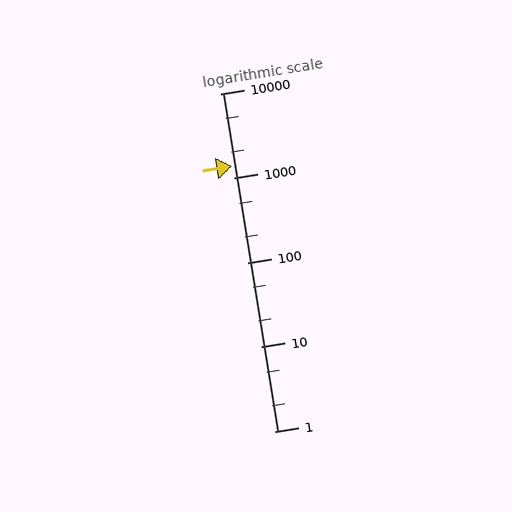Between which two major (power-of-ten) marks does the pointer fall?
The pointer is between 1000 and 10000.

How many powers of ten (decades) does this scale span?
The scale spans 4 decades, from 1 to 10000.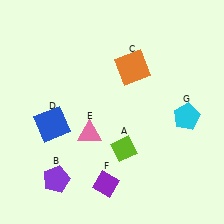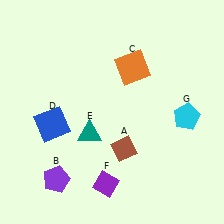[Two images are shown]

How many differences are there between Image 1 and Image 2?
There are 2 differences between the two images.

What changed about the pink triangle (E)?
In Image 1, E is pink. In Image 2, it changed to teal.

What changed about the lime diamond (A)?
In Image 1, A is lime. In Image 2, it changed to brown.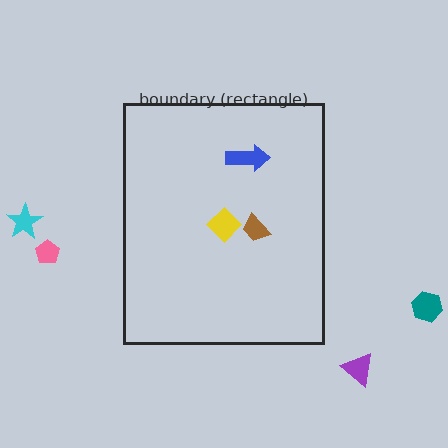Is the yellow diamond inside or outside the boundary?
Inside.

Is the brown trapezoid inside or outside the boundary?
Inside.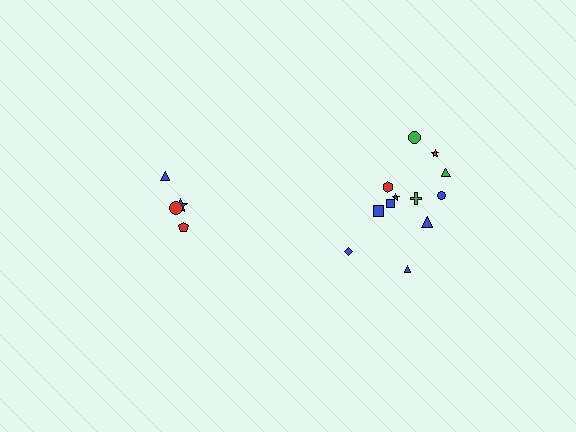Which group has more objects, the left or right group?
The right group.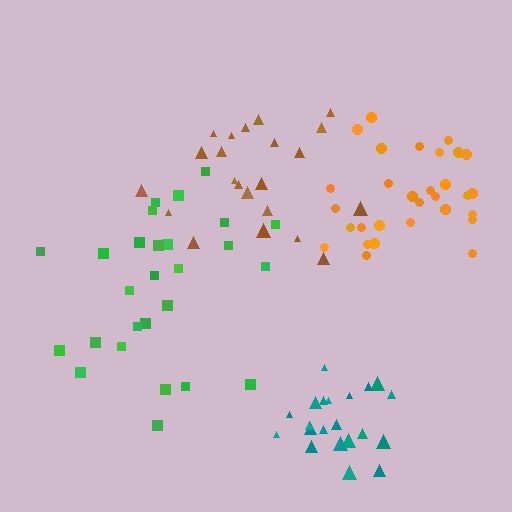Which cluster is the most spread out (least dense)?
Brown.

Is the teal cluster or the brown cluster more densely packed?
Teal.